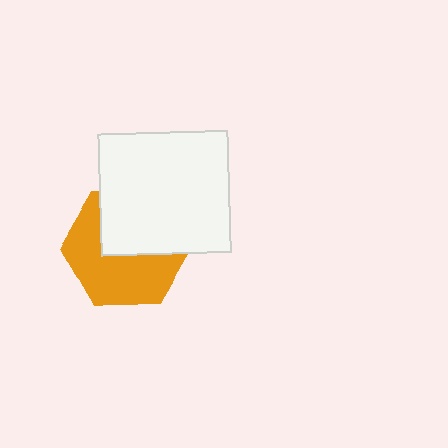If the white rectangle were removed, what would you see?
You would see the complete orange hexagon.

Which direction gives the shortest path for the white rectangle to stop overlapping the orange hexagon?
Moving up gives the shortest separation.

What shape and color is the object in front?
The object in front is a white rectangle.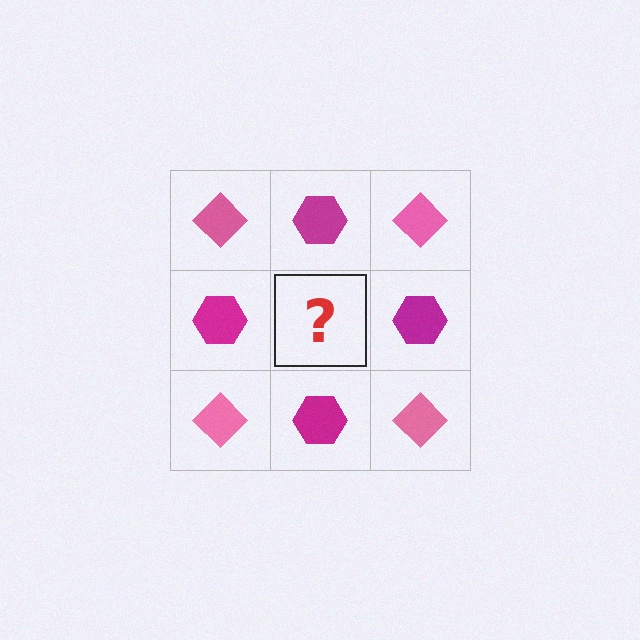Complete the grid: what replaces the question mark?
The question mark should be replaced with a pink diamond.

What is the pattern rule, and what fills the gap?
The rule is that it alternates pink diamond and magenta hexagon in a checkerboard pattern. The gap should be filled with a pink diamond.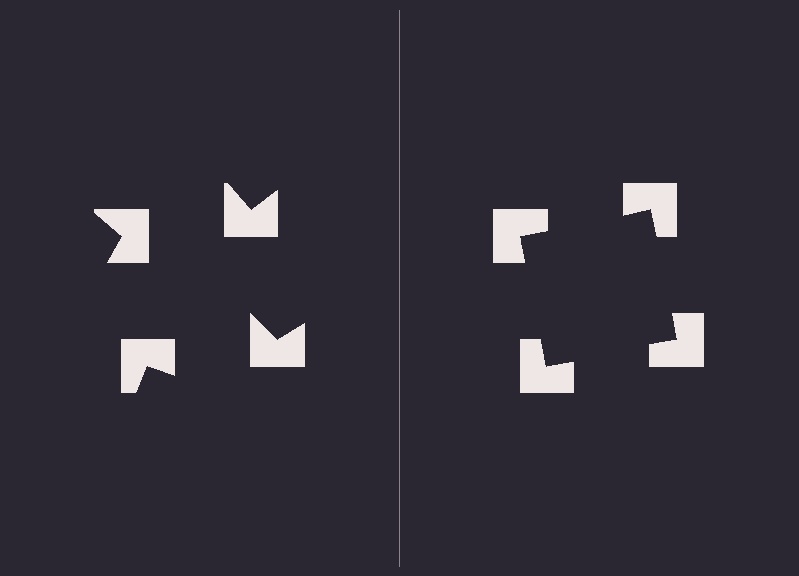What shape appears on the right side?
An illusory square.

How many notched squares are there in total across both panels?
8 — 4 on each side.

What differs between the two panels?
The notched squares are positioned identically on both sides; only the wedge orientations differ. On the right they align to a square; on the left they are misaligned.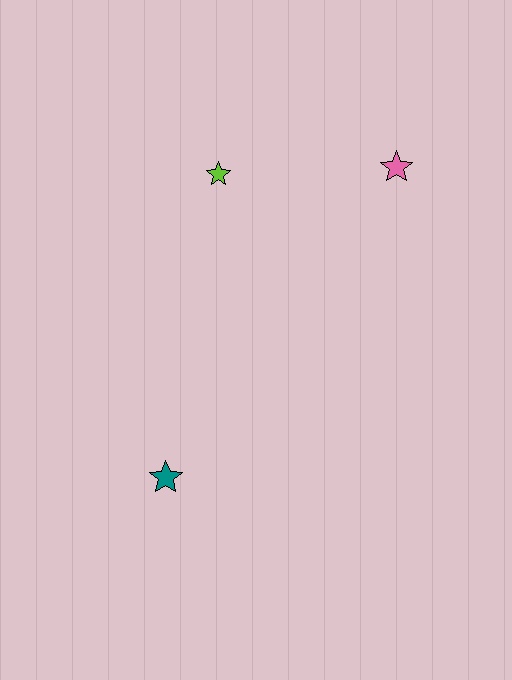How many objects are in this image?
There are 3 objects.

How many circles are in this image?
There are no circles.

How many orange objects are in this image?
There are no orange objects.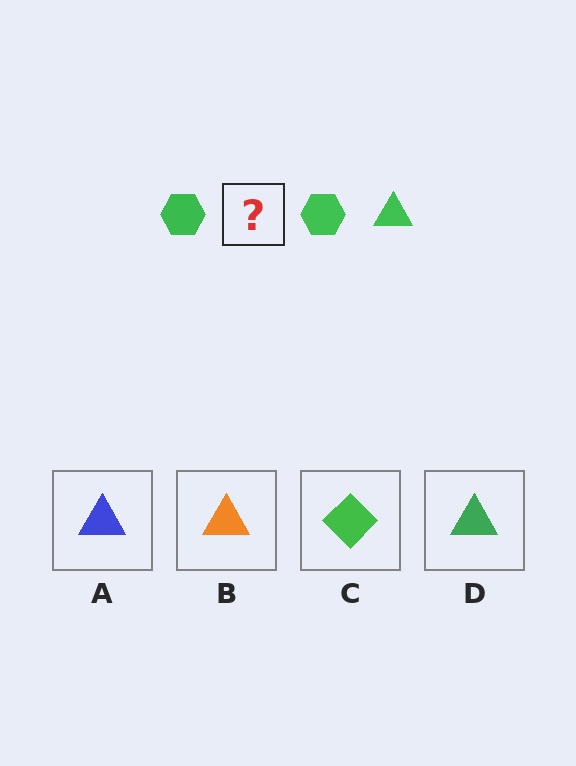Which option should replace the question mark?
Option D.